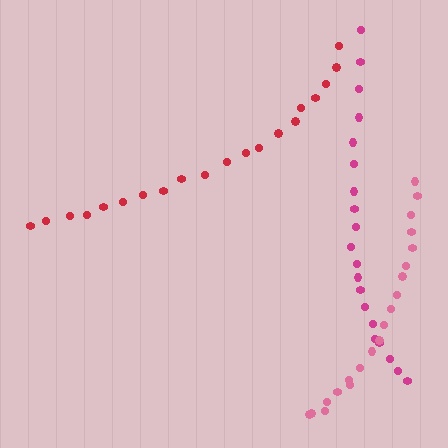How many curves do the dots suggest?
There are 3 distinct paths.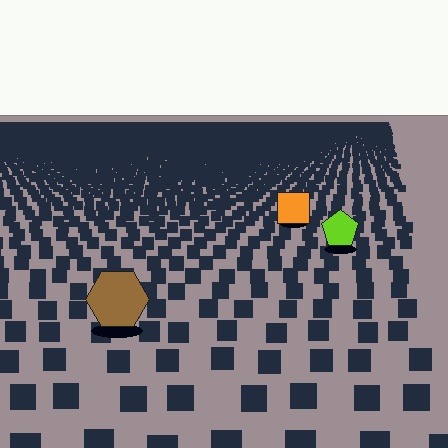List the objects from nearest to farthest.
From nearest to farthest: the brown hexagon, the lime pentagon, the orange square.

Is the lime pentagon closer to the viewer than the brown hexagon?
No. The brown hexagon is closer — you can tell from the texture gradient: the ground texture is coarser near it.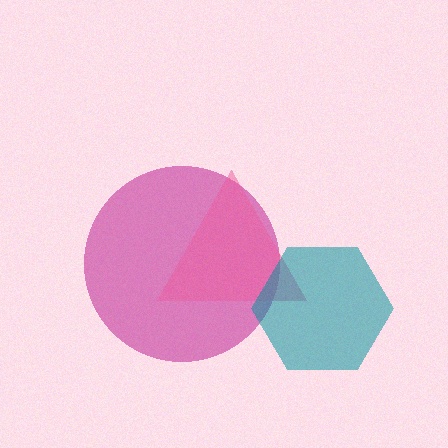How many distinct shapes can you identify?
There are 3 distinct shapes: a magenta circle, a pink triangle, a teal hexagon.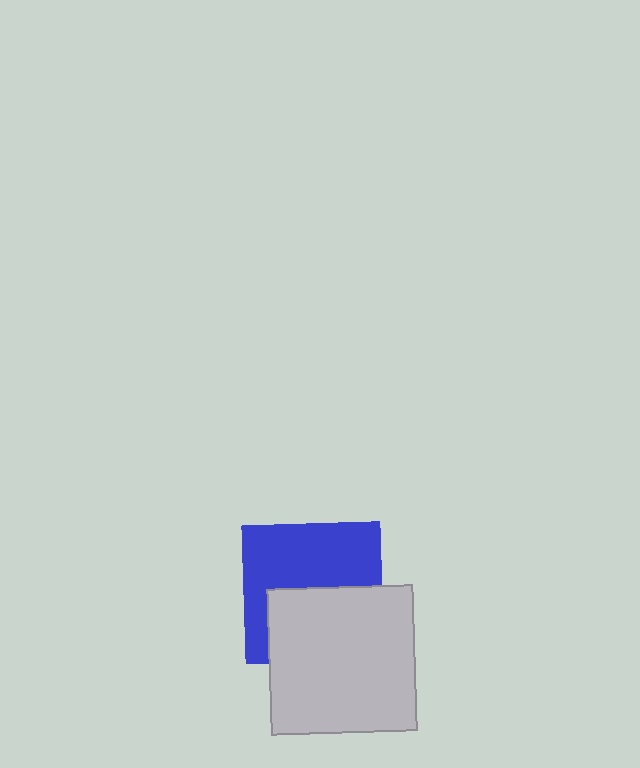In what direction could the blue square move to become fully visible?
The blue square could move up. That would shift it out from behind the light gray square entirely.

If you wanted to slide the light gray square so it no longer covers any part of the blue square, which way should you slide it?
Slide it down — that is the most direct way to separate the two shapes.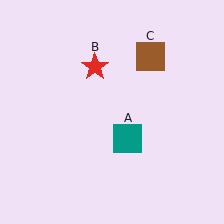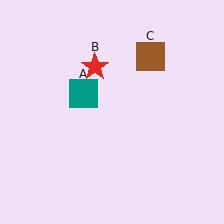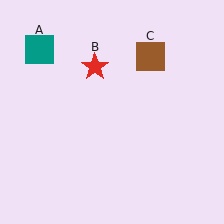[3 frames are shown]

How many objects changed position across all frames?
1 object changed position: teal square (object A).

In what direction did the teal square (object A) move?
The teal square (object A) moved up and to the left.